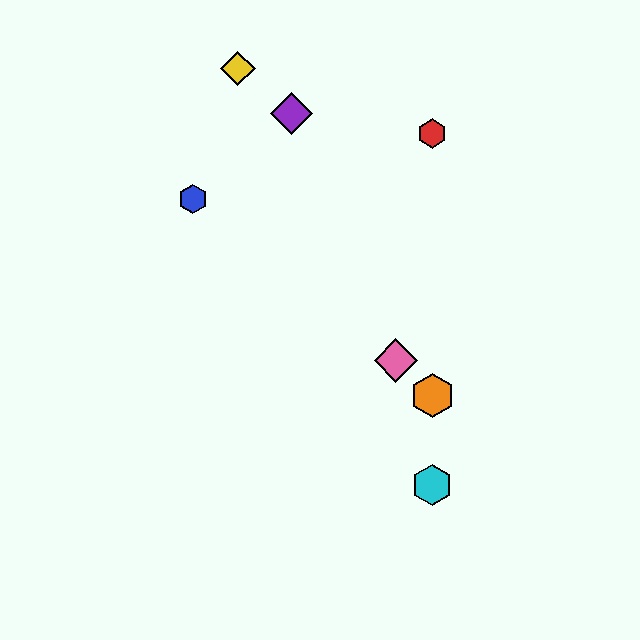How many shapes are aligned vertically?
4 shapes (the red hexagon, the green diamond, the orange hexagon, the cyan hexagon) are aligned vertically.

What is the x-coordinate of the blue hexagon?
The blue hexagon is at x≈193.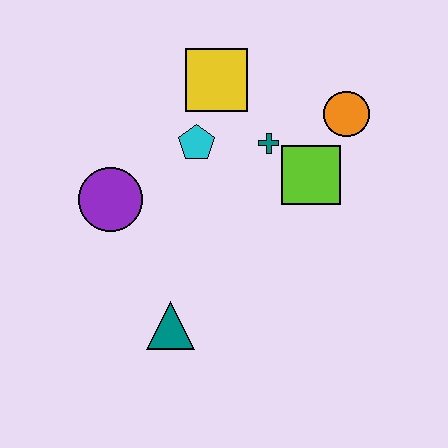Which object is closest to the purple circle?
The cyan pentagon is closest to the purple circle.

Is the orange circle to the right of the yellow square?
Yes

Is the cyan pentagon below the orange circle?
Yes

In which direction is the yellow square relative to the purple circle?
The yellow square is above the purple circle.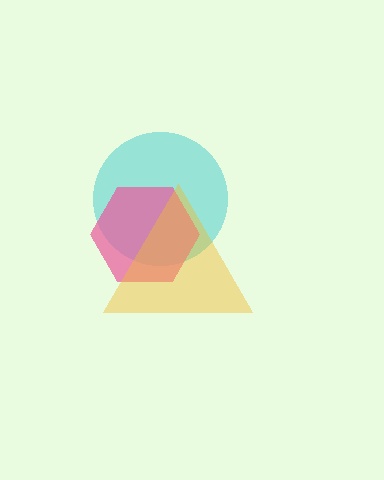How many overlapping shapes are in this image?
There are 3 overlapping shapes in the image.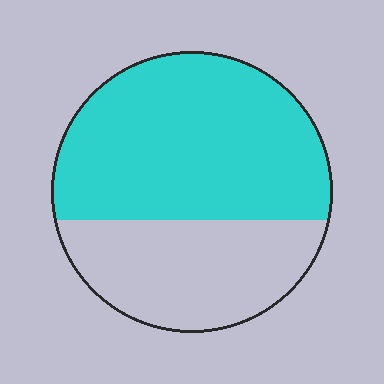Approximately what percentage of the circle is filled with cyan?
Approximately 65%.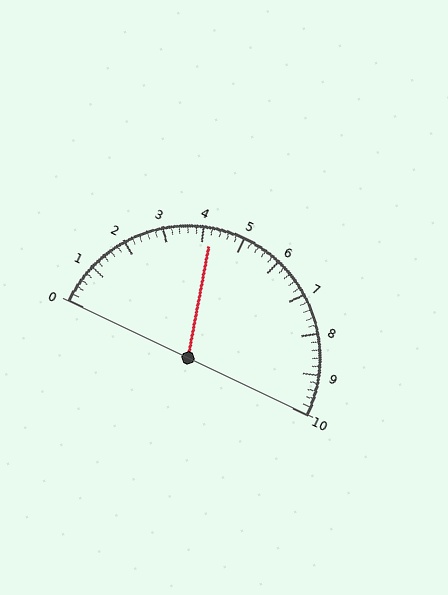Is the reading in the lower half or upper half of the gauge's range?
The reading is in the lower half of the range (0 to 10).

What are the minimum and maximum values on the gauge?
The gauge ranges from 0 to 10.